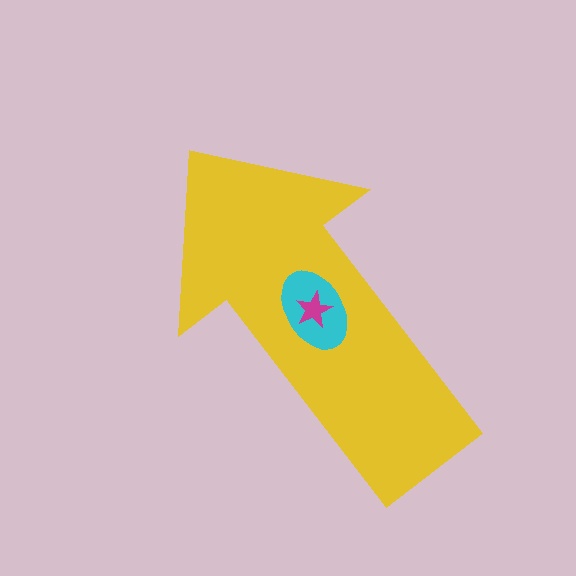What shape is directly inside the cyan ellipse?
The magenta star.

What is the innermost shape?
The magenta star.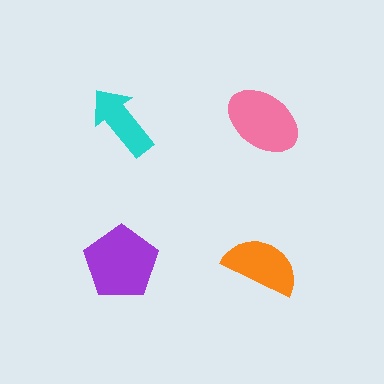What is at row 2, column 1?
A purple pentagon.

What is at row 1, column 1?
A cyan arrow.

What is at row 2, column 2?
An orange semicircle.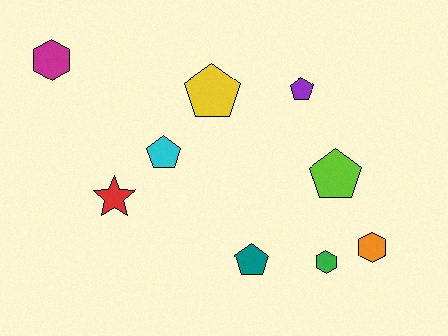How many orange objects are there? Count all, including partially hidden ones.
There is 1 orange object.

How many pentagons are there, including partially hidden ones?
There are 5 pentagons.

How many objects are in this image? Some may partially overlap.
There are 9 objects.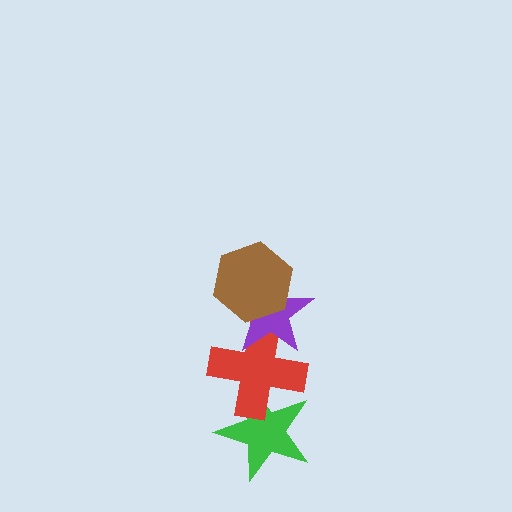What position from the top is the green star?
The green star is 4th from the top.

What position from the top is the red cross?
The red cross is 3rd from the top.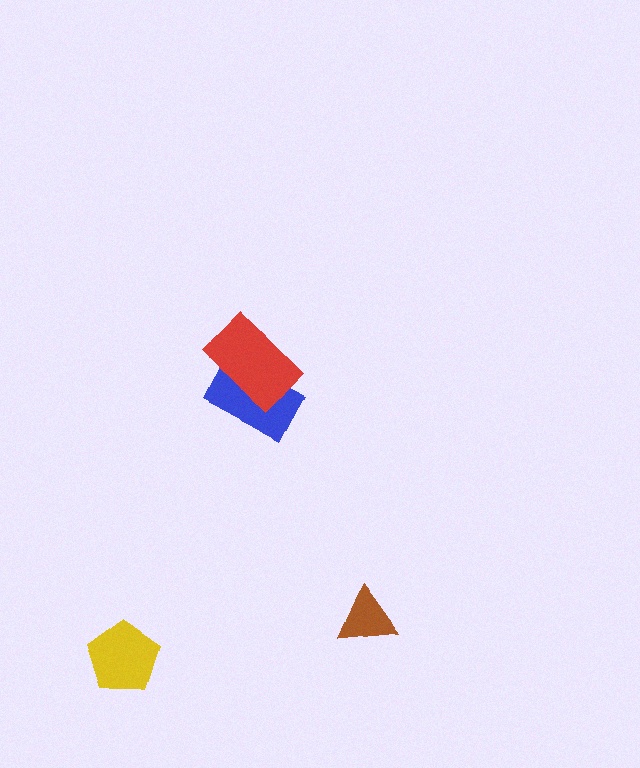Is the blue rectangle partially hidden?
Yes, it is partially covered by another shape.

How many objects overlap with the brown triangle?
0 objects overlap with the brown triangle.